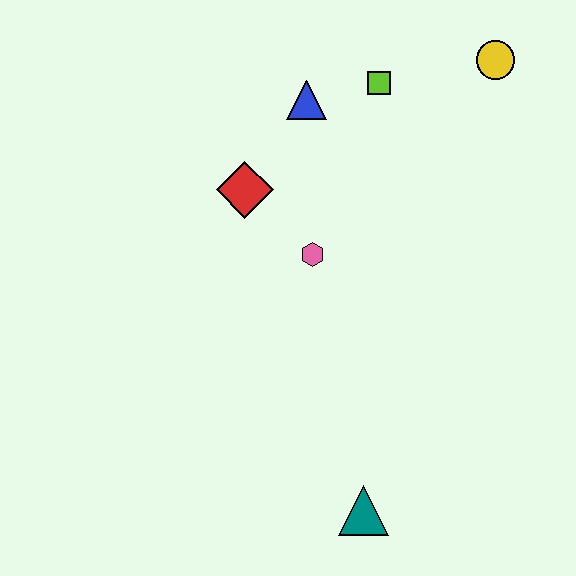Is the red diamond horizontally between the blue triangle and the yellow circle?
No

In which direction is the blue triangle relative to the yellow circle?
The blue triangle is to the left of the yellow circle.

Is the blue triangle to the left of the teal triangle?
Yes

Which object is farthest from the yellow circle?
The teal triangle is farthest from the yellow circle.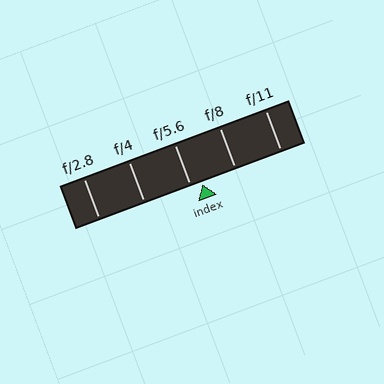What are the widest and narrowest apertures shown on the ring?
The widest aperture shown is f/2.8 and the narrowest is f/11.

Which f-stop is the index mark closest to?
The index mark is closest to f/5.6.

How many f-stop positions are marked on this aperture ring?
There are 5 f-stop positions marked.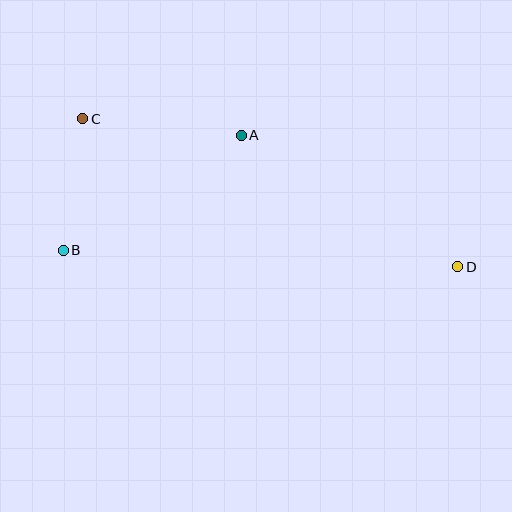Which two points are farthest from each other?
Points C and D are farthest from each other.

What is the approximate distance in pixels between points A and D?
The distance between A and D is approximately 254 pixels.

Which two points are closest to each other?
Points B and C are closest to each other.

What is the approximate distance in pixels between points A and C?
The distance between A and C is approximately 159 pixels.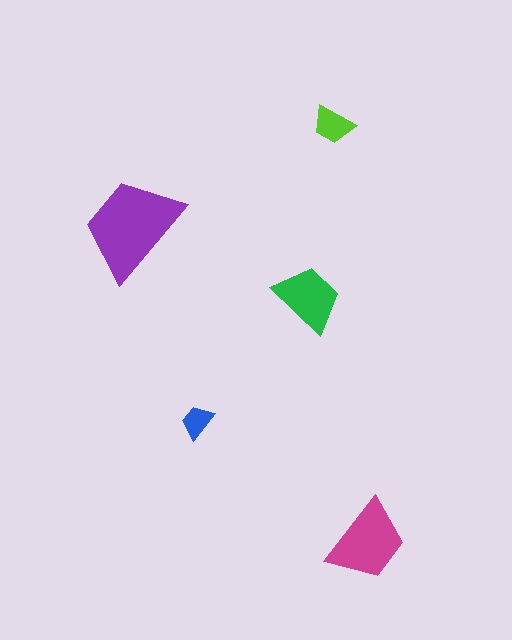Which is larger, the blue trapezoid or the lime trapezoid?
The lime one.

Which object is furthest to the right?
The magenta trapezoid is rightmost.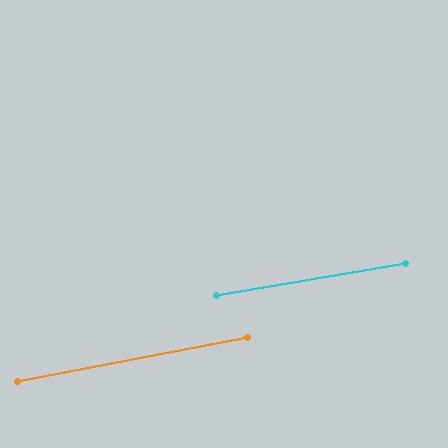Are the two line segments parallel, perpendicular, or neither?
Parallel — their directions differ by only 1.5°.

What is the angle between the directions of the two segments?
Approximately 2 degrees.